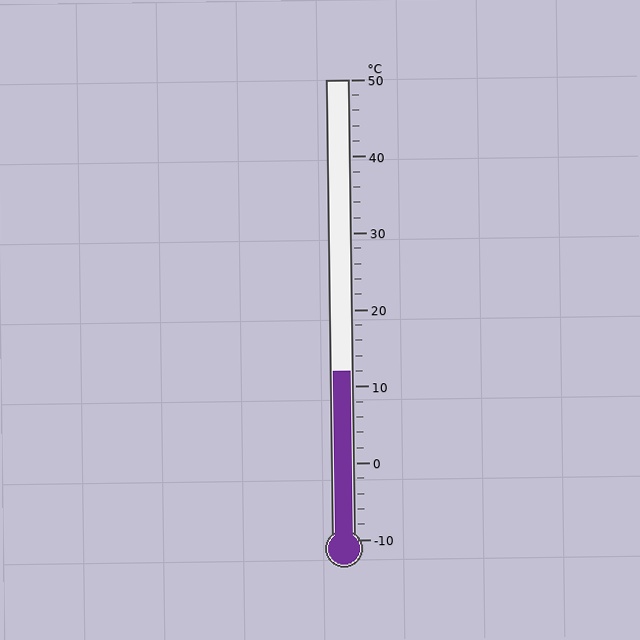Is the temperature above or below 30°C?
The temperature is below 30°C.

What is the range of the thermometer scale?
The thermometer scale ranges from -10°C to 50°C.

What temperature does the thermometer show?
The thermometer shows approximately 12°C.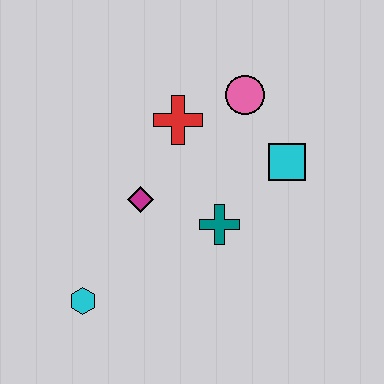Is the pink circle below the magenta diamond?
No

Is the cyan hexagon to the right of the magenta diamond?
No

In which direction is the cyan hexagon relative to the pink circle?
The cyan hexagon is below the pink circle.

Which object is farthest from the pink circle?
The cyan hexagon is farthest from the pink circle.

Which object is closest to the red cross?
The pink circle is closest to the red cross.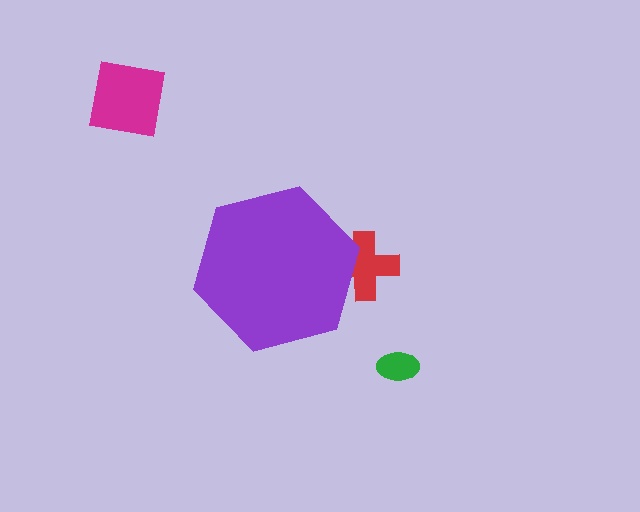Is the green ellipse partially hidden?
No, the green ellipse is fully visible.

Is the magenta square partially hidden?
No, the magenta square is fully visible.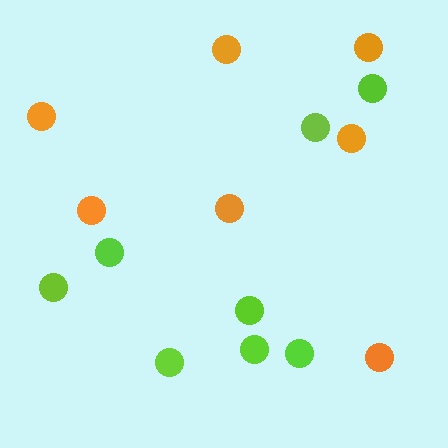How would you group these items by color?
There are 2 groups: one group of lime circles (8) and one group of orange circles (7).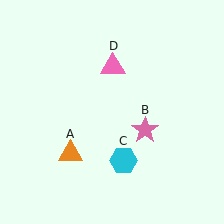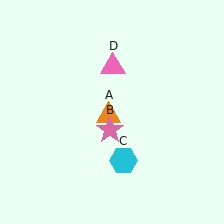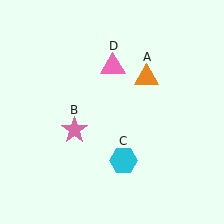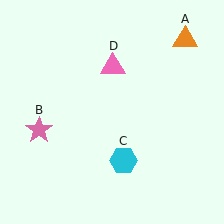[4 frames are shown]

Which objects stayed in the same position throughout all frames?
Cyan hexagon (object C) and pink triangle (object D) remained stationary.